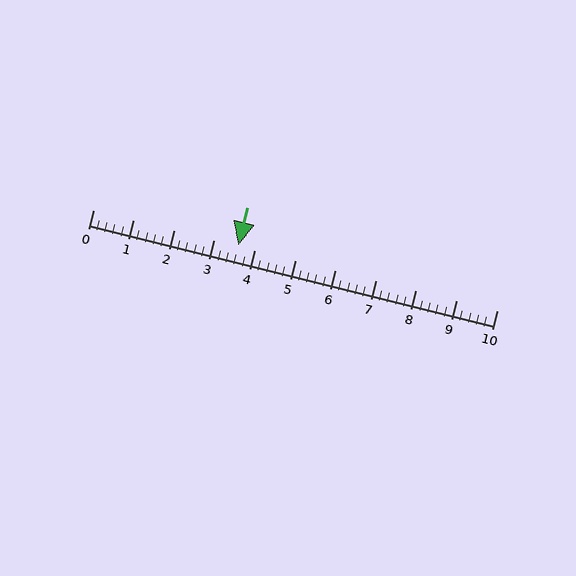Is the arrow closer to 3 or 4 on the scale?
The arrow is closer to 4.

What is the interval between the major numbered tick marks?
The major tick marks are spaced 1 units apart.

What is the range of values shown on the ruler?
The ruler shows values from 0 to 10.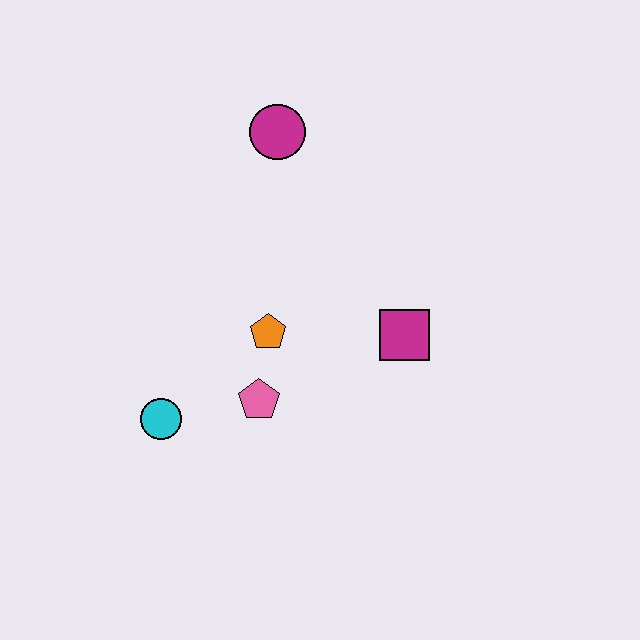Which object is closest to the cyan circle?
The pink pentagon is closest to the cyan circle.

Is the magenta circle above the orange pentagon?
Yes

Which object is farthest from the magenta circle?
The cyan circle is farthest from the magenta circle.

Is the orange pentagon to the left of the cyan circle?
No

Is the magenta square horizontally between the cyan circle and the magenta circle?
No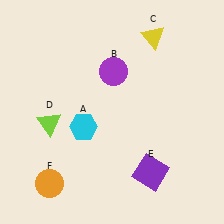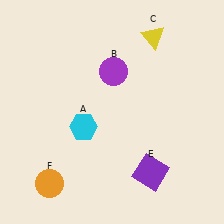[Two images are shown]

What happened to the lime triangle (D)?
The lime triangle (D) was removed in Image 2. It was in the bottom-left area of Image 1.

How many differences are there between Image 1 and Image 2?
There is 1 difference between the two images.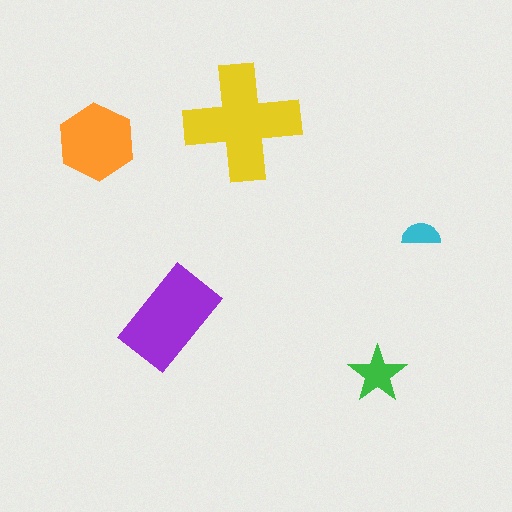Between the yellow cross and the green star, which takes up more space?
The yellow cross.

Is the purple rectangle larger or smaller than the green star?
Larger.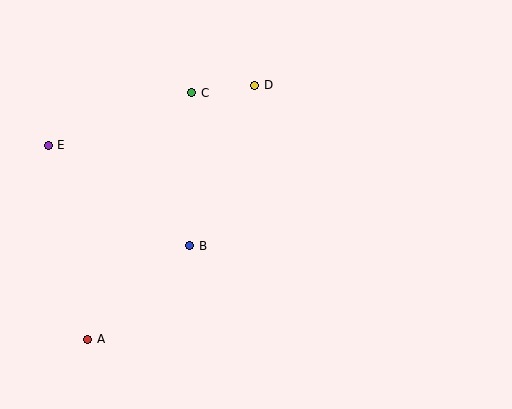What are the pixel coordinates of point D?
Point D is at (255, 85).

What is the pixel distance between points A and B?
The distance between A and B is 138 pixels.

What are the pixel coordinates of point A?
Point A is at (88, 339).